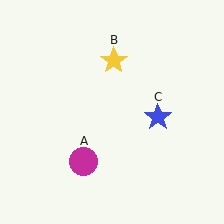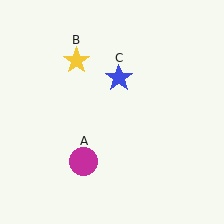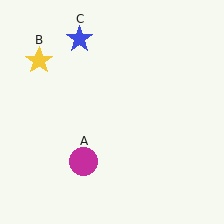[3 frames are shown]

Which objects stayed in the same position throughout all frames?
Magenta circle (object A) remained stationary.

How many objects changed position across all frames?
2 objects changed position: yellow star (object B), blue star (object C).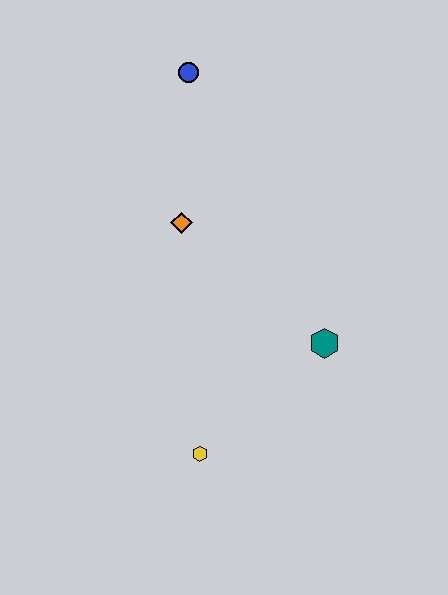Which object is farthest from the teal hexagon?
The blue circle is farthest from the teal hexagon.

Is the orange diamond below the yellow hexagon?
No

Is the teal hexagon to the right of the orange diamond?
Yes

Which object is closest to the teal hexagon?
The yellow hexagon is closest to the teal hexagon.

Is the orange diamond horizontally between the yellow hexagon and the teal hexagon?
No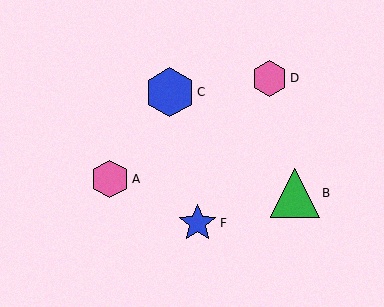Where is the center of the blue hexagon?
The center of the blue hexagon is at (170, 92).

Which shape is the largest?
The blue hexagon (labeled C) is the largest.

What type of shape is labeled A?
Shape A is a pink hexagon.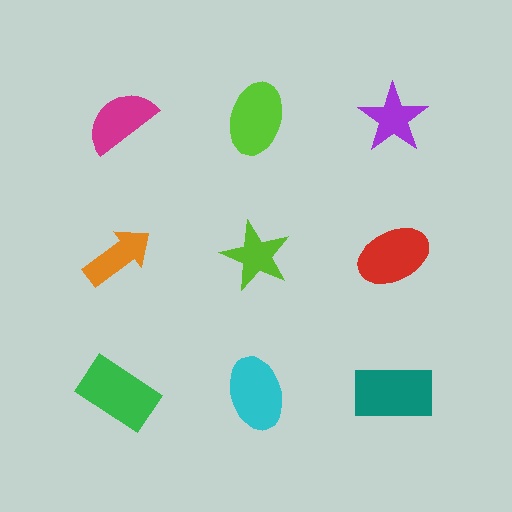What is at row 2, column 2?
A lime star.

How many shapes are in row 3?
3 shapes.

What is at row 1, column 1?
A magenta semicircle.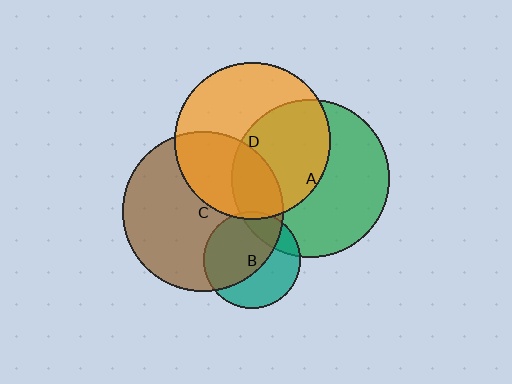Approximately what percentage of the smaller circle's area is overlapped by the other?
Approximately 20%.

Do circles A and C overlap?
Yes.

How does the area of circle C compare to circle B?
Approximately 2.7 times.